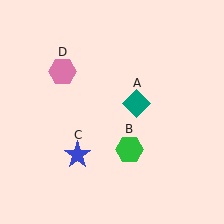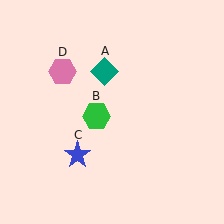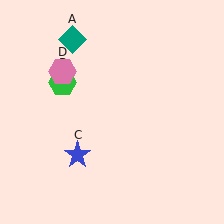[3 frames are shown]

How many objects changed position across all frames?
2 objects changed position: teal diamond (object A), green hexagon (object B).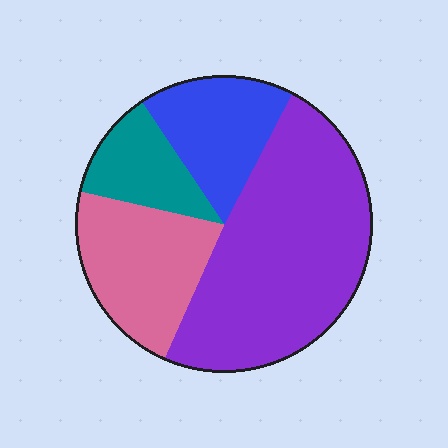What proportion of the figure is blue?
Blue takes up about one sixth (1/6) of the figure.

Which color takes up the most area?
Purple, at roughly 50%.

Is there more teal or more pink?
Pink.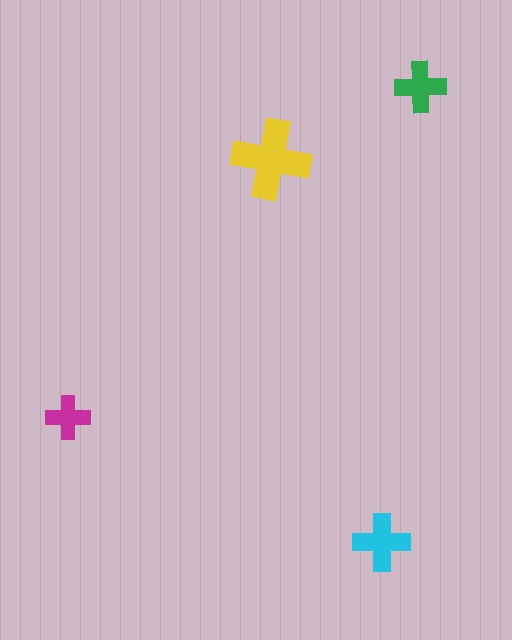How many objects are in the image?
There are 4 objects in the image.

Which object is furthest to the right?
The green cross is rightmost.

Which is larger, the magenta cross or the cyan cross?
The cyan one.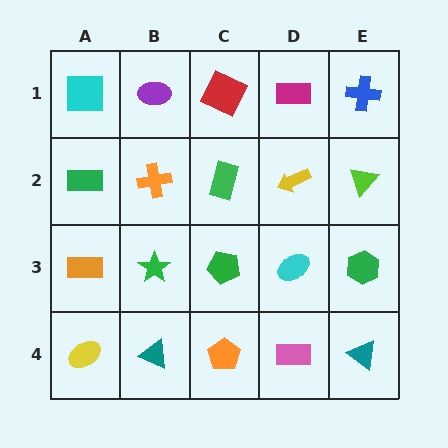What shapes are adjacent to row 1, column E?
A lime triangle (row 2, column E), a magenta rectangle (row 1, column D).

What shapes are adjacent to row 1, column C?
A green rectangle (row 2, column C), a purple ellipse (row 1, column B), a magenta rectangle (row 1, column D).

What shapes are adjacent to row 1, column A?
A green rectangle (row 2, column A), a purple ellipse (row 1, column B).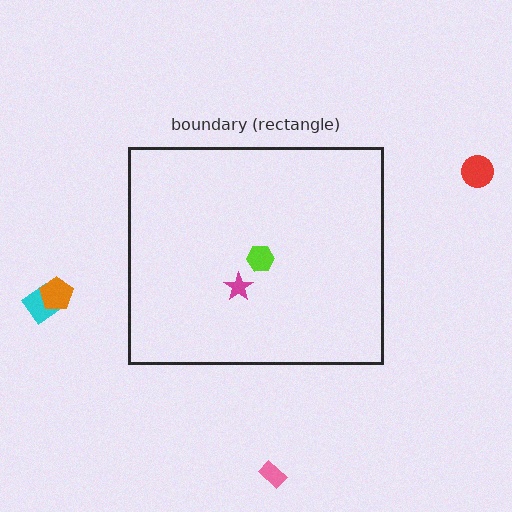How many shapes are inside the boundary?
2 inside, 4 outside.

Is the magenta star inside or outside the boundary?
Inside.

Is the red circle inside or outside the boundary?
Outside.